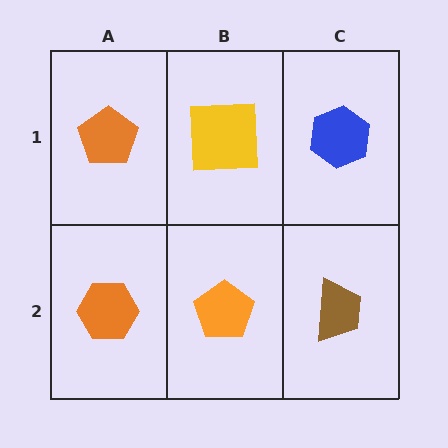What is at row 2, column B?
An orange pentagon.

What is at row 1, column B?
A yellow square.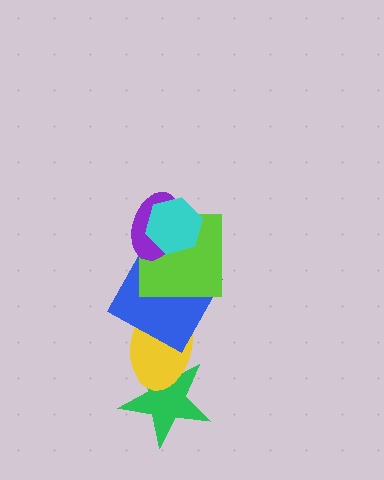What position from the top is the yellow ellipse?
The yellow ellipse is 5th from the top.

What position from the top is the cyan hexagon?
The cyan hexagon is 1st from the top.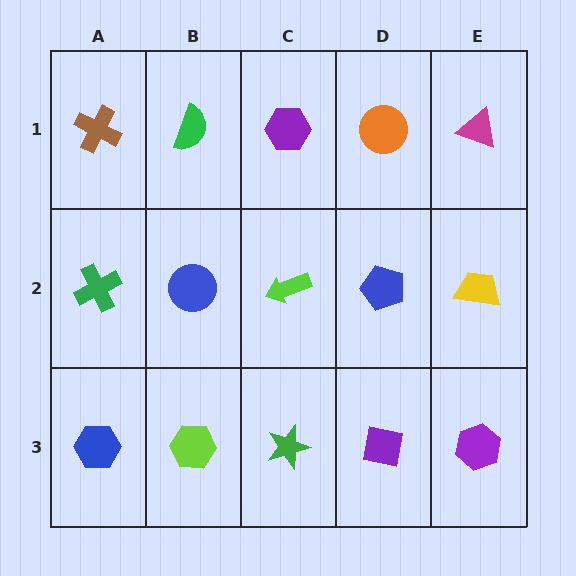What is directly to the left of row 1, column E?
An orange circle.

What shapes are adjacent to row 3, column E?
A yellow trapezoid (row 2, column E), a purple square (row 3, column D).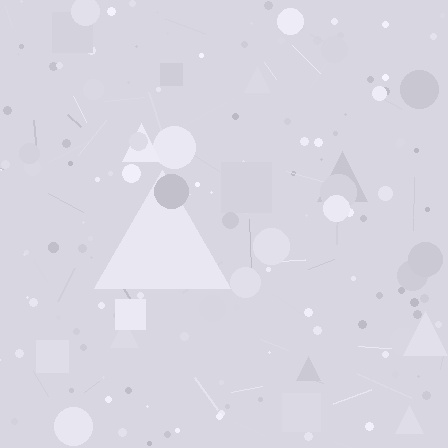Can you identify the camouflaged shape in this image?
The camouflaged shape is a triangle.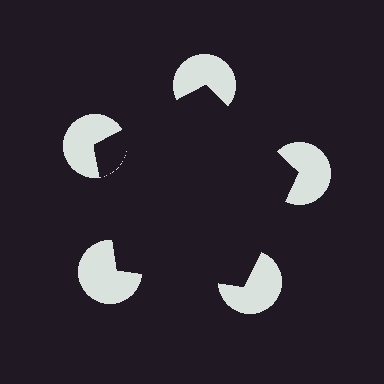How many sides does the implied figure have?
5 sides.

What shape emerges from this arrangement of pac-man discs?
An illusory pentagon — its edges are inferred from the aligned wedge cuts in the pac-man discs, not physically drawn.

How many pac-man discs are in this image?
There are 5 — one at each vertex of the illusory pentagon.